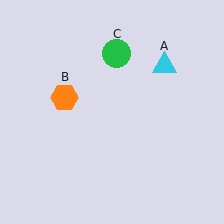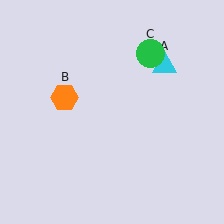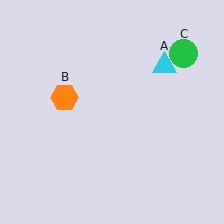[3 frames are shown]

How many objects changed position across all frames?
1 object changed position: green circle (object C).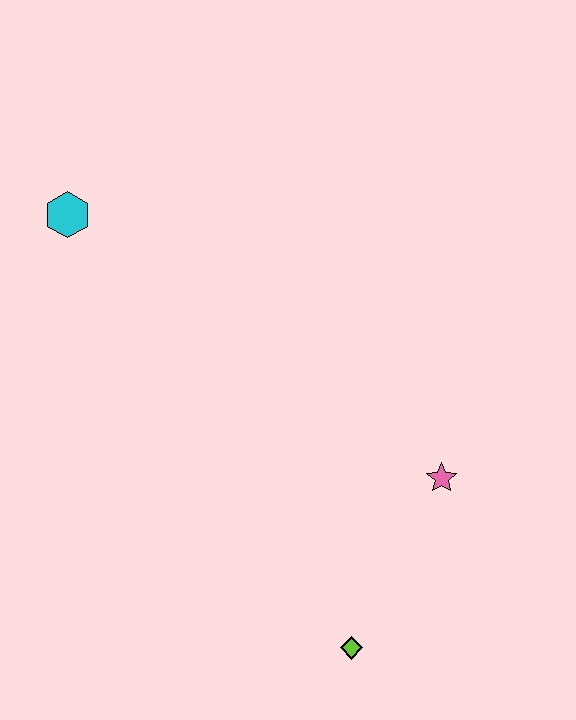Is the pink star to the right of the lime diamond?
Yes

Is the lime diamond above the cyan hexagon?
No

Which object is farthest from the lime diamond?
The cyan hexagon is farthest from the lime diamond.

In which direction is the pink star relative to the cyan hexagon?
The pink star is to the right of the cyan hexagon.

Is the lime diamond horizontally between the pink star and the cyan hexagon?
Yes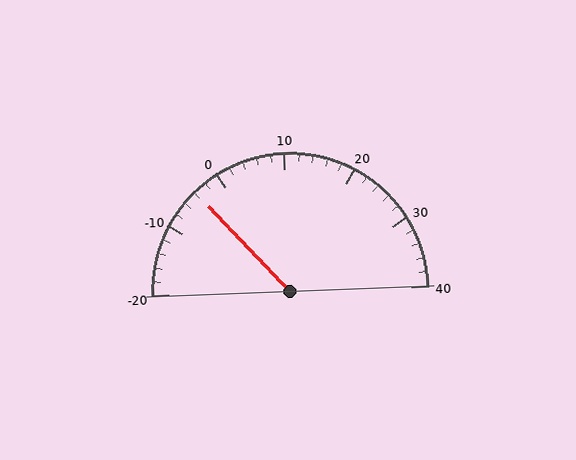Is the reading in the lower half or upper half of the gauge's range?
The reading is in the lower half of the range (-20 to 40).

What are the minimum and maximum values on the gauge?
The gauge ranges from -20 to 40.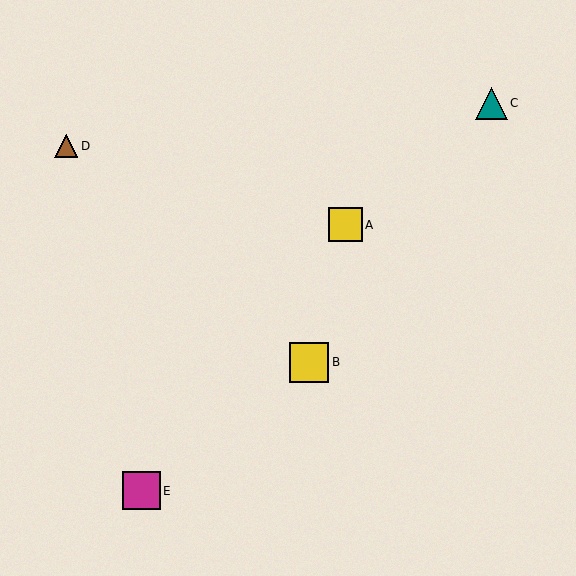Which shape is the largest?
The yellow square (labeled B) is the largest.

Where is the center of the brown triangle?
The center of the brown triangle is at (66, 146).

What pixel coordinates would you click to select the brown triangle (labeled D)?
Click at (66, 146) to select the brown triangle D.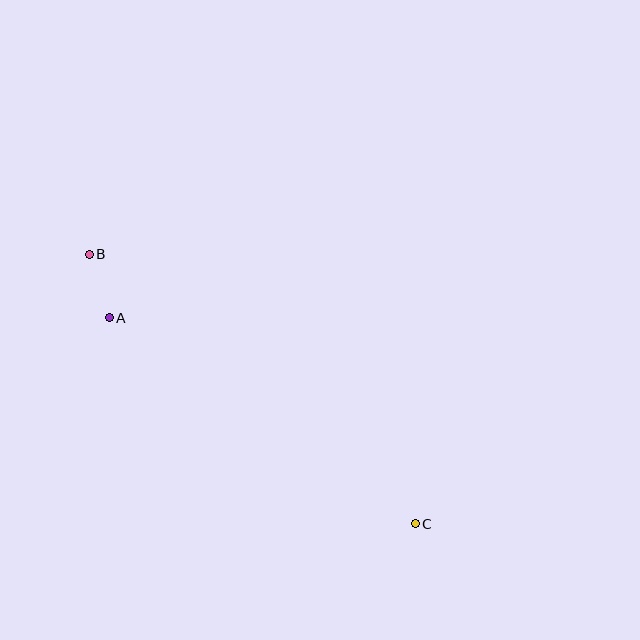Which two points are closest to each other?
Points A and B are closest to each other.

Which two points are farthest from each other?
Points B and C are farthest from each other.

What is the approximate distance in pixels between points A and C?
The distance between A and C is approximately 369 pixels.